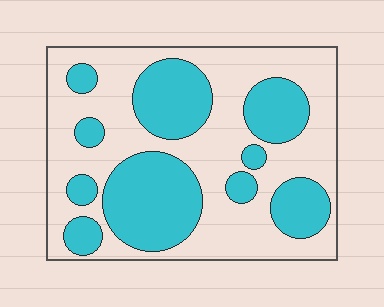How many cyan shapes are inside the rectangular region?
10.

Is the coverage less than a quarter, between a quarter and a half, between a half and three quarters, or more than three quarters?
Between a quarter and a half.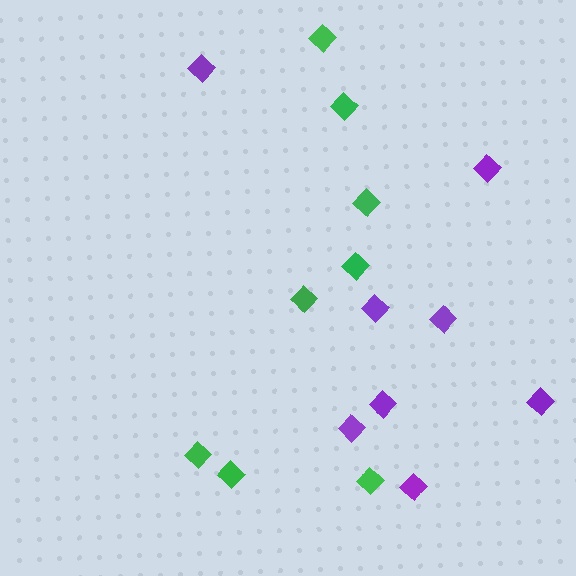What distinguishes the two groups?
There are 2 groups: one group of green diamonds (8) and one group of purple diamonds (8).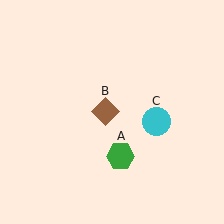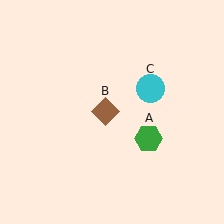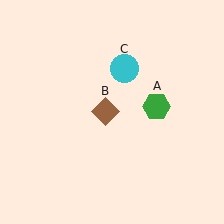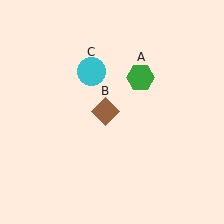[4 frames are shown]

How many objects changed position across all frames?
2 objects changed position: green hexagon (object A), cyan circle (object C).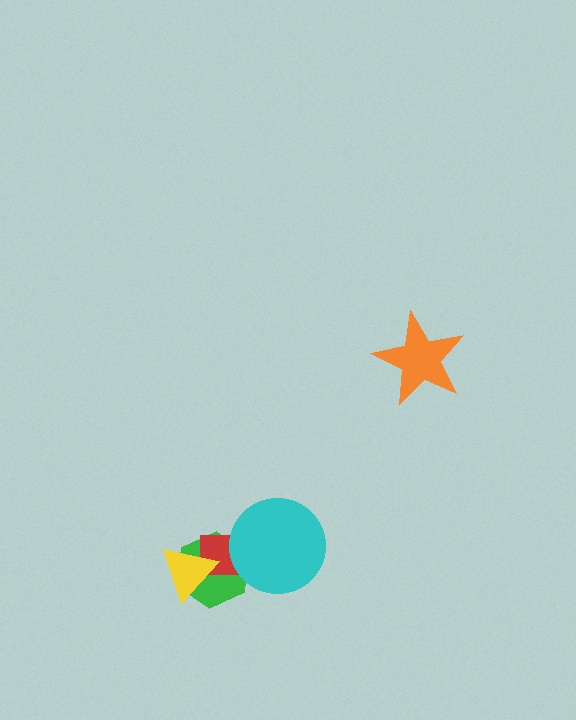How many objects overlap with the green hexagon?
3 objects overlap with the green hexagon.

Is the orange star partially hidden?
No, no other shape covers it.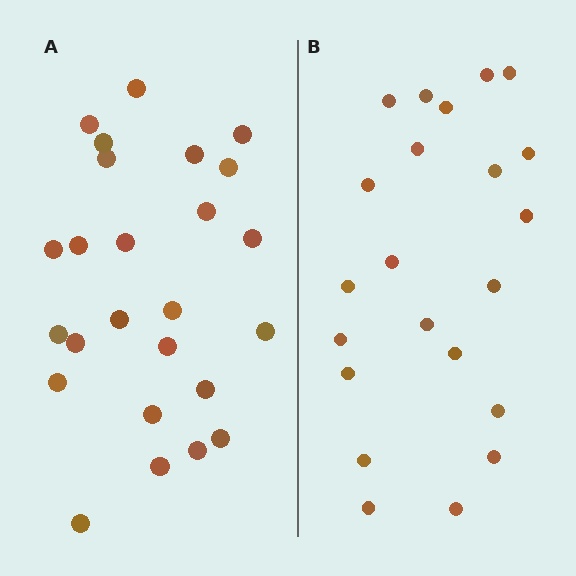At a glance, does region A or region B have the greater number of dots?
Region A (the left region) has more dots.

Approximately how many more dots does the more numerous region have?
Region A has just a few more — roughly 2 or 3 more dots than region B.